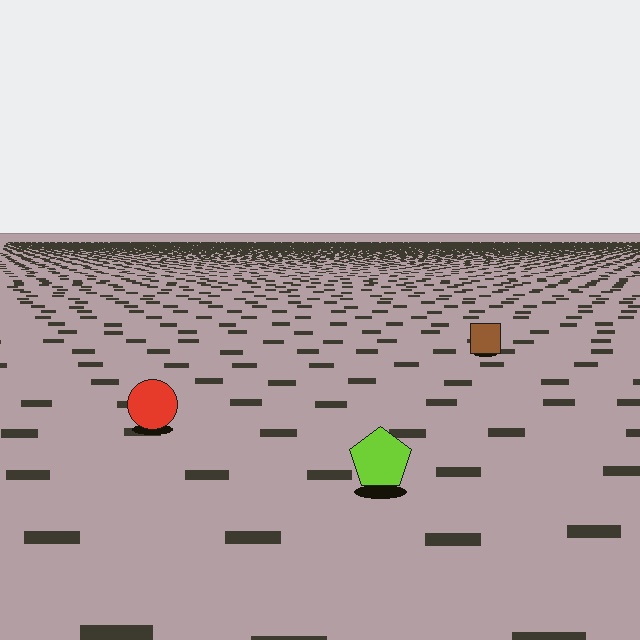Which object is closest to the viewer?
The lime pentagon is closest. The texture marks near it are larger and more spread out.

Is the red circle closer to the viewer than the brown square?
Yes. The red circle is closer — you can tell from the texture gradient: the ground texture is coarser near it.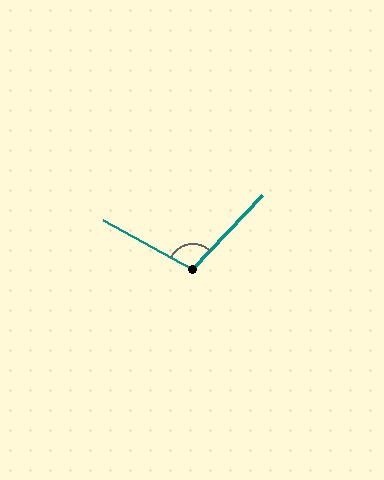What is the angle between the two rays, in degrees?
Approximately 105 degrees.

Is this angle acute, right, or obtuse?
It is obtuse.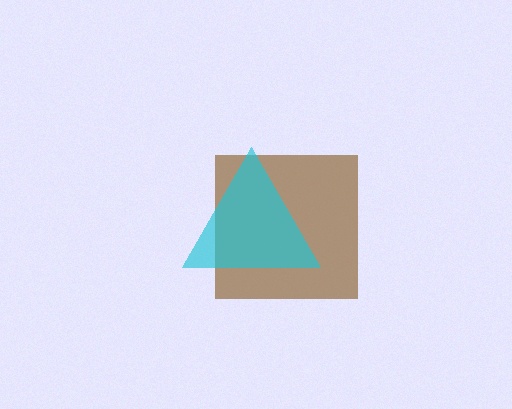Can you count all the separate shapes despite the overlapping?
Yes, there are 2 separate shapes.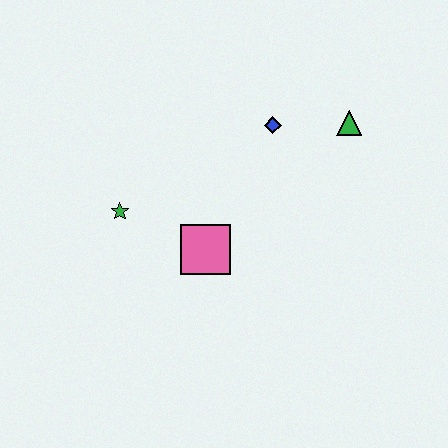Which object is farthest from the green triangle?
The green star is farthest from the green triangle.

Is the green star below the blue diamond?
Yes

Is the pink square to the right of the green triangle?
No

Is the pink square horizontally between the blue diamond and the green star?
Yes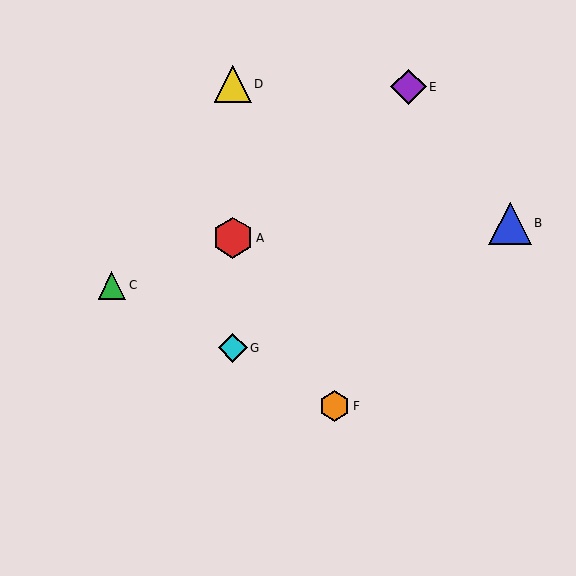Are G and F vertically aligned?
No, G is at x≈233 and F is at x≈334.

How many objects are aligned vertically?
3 objects (A, D, G) are aligned vertically.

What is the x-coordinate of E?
Object E is at x≈409.